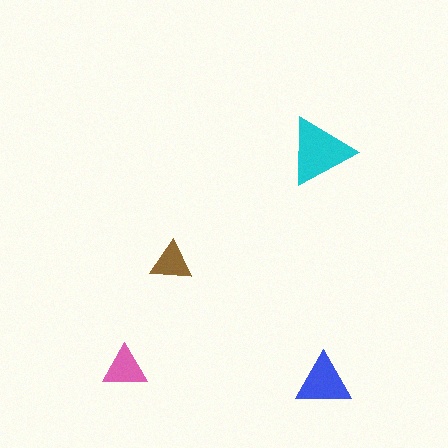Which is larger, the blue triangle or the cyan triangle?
The cyan one.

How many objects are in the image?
There are 4 objects in the image.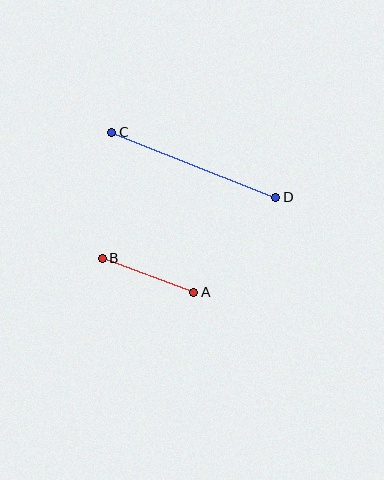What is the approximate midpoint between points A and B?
The midpoint is at approximately (148, 275) pixels.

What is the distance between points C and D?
The distance is approximately 177 pixels.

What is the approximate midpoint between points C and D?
The midpoint is at approximately (194, 165) pixels.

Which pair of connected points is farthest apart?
Points C and D are farthest apart.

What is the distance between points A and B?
The distance is approximately 97 pixels.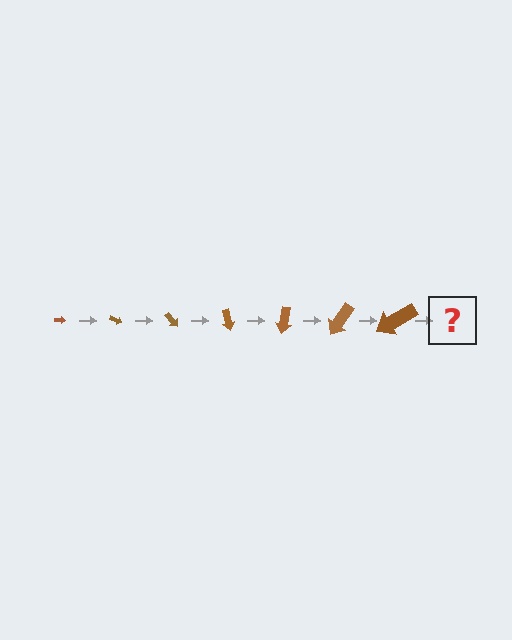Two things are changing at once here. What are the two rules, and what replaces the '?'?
The two rules are that the arrow grows larger each step and it rotates 25 degrees each step. The '?' should be an arrow, larger than the previous one and rotated 175 degrees from the start.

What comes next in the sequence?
The next element should be an arrow, larger than the previous one and rotated 175 degrees from the start.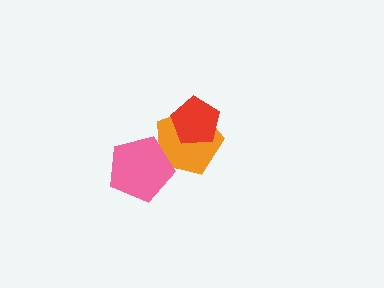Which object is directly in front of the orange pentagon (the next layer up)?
The red pentagon is directly in front of the orange pentagon.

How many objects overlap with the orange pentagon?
2 objects overlap with the orange pentagon.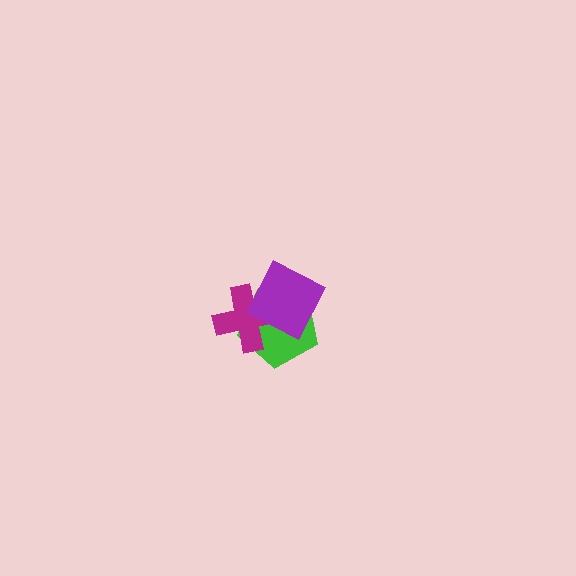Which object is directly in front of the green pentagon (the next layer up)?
The magenta cross is directly in front of the green pentagon.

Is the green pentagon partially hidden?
Yes, it is partially covered by another shape.